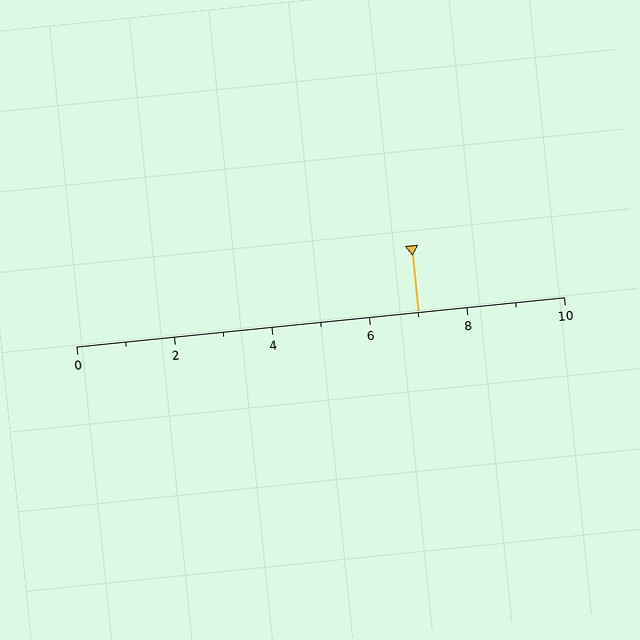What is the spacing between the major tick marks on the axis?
The major ticks are spaced 2 apart.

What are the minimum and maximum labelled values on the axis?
The axis runs from 0 to 10.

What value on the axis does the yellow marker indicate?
The marker indicates approximately 7.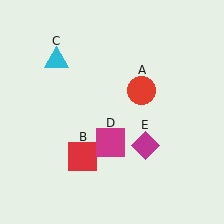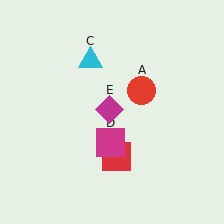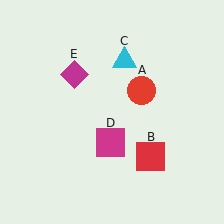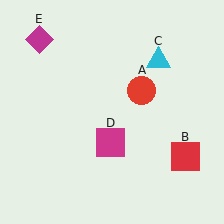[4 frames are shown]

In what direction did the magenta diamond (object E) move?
The magenta diamond (object E) moved up and to the left.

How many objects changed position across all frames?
3 objects changed position: red square (object B), cyan triangle (object C), magenta diamond (object E).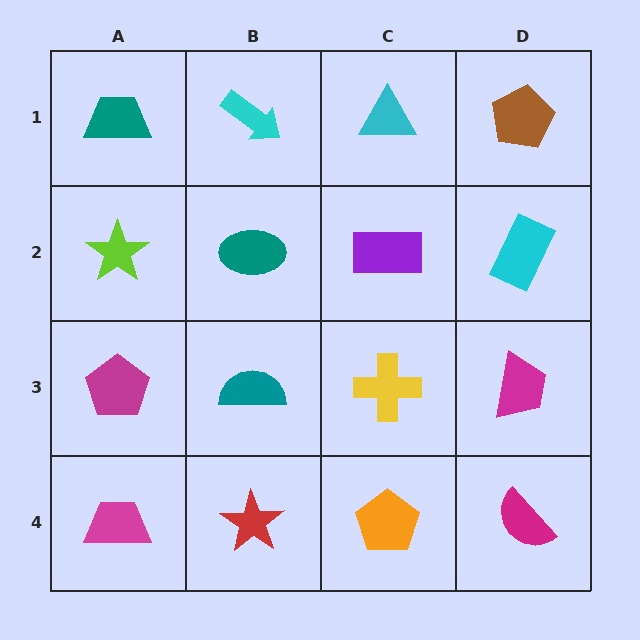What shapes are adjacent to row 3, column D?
A cyan rectangle (row 2, column D), a magenta semicircle (row 4, column D), a yellow cross (row 3, column C).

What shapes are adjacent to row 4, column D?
A magenta trapezoid (row 3, column D), an orange pentagon (row 4, column C).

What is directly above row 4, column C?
A yellow cross.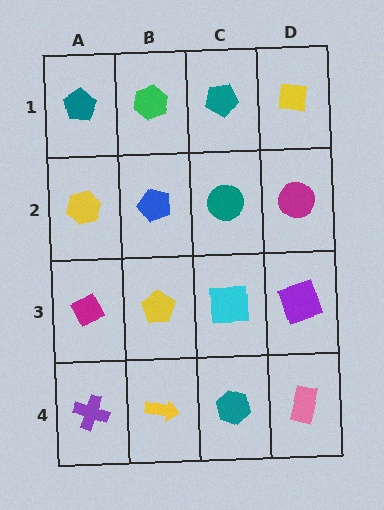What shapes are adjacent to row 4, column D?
A purple square (row 3, column D), a teal hexagon (row 4, column C).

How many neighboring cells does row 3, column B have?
4.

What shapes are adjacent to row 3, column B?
A blue pentagon (row 2, column B), a yellow arrow (row 4, column B), a magenta diamond (row 3, column A), a cyan square (row 3, column C).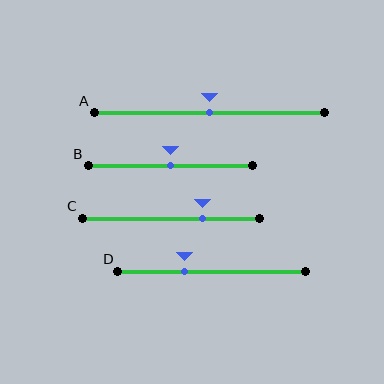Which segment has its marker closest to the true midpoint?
Segment A has its marker closest to the true midpoint.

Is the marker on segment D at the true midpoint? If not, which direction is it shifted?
No, the marker on segment D is shifted to the left by about 14% of the segment length.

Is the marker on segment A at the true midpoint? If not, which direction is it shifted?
Yes, the marker on segment A is at the true midpoint.